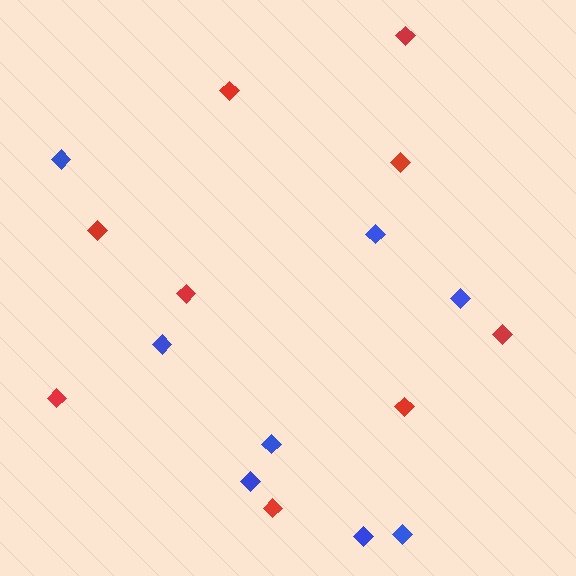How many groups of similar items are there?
There are 2 groups: one group of blue diamonds (8) and one group of red diamonds (9).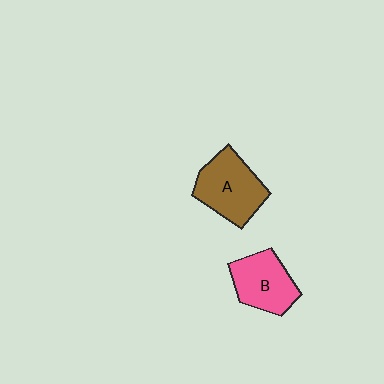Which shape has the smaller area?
Shape B (pink).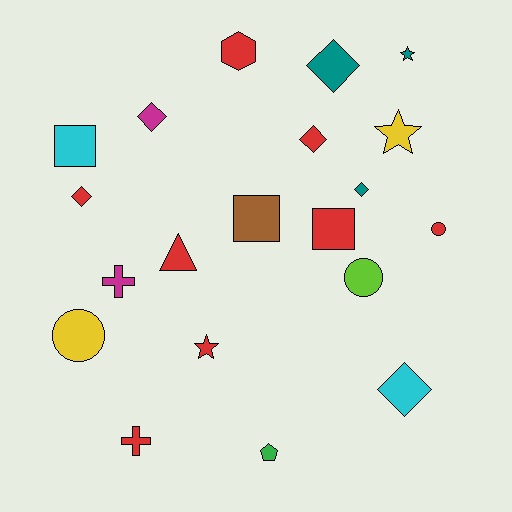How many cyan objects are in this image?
There are 2 cyan objects.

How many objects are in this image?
There are 20 objects.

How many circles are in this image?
There are 3 circles.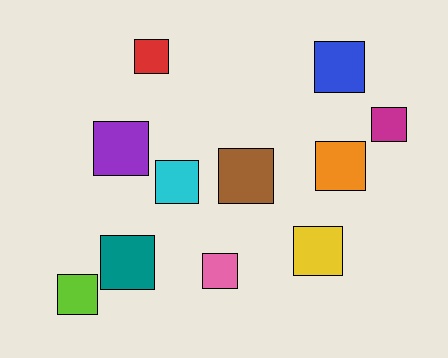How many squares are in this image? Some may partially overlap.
There are 11 squares.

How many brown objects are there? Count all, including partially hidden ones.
There is 1 brown object.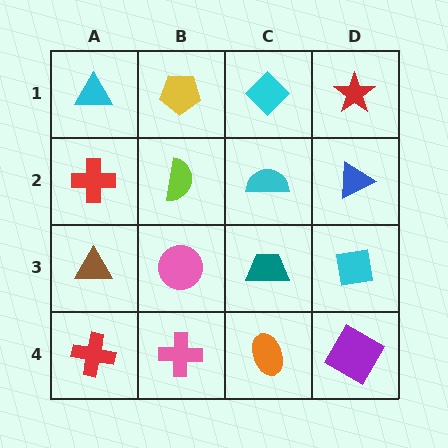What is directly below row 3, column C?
An orange ellipse.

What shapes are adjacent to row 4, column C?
A teal trapezoid (row 3, column C), a pink cross (row 4, column B), a purple square (row 4, column D).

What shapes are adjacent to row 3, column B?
A lime semicircle (row 2, column B), a pink cross (row 4, column B), a brown triangle (row 3, column A), a teal trapezoid (row 3, column C).